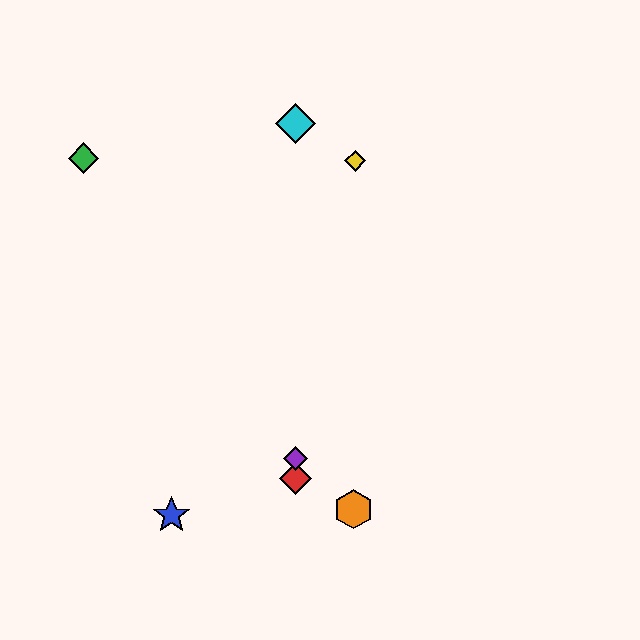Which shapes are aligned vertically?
The red diamond, the purple diamond, the cyan diamond are aligned vertically.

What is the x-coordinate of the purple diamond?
The purple diamond is at x≈296.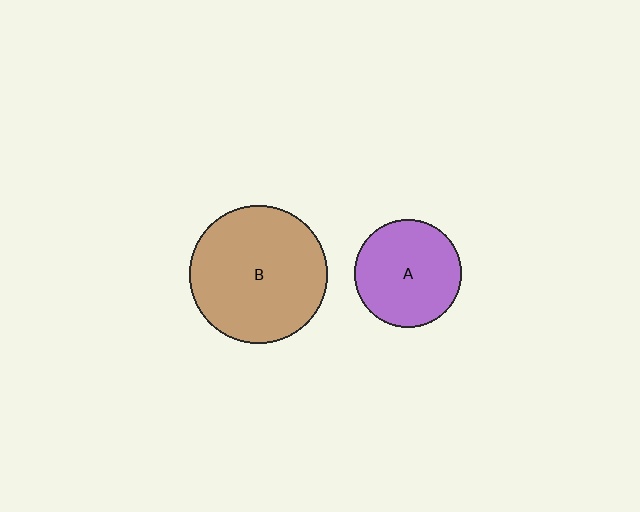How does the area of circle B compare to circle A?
Approximately 1.7 times.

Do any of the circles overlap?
No, none of the circles overlap.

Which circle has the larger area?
Circle B (brown).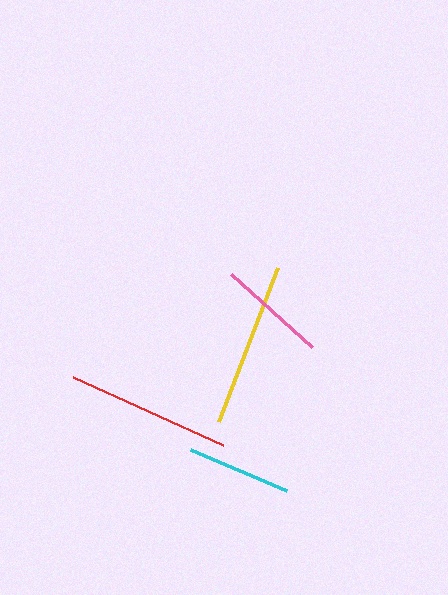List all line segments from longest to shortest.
From longest to shortest: yellow, red, pink, cyan.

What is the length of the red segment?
The red segment is approximately 164 pixels long.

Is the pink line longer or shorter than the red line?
The red line is longer than the pink line.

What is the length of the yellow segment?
The yellow segment is approximately 165 pixels long.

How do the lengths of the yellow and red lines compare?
The yellow and red lines are approximately the same length.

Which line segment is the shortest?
The cyan line is the shortest at approximately 104 pixels.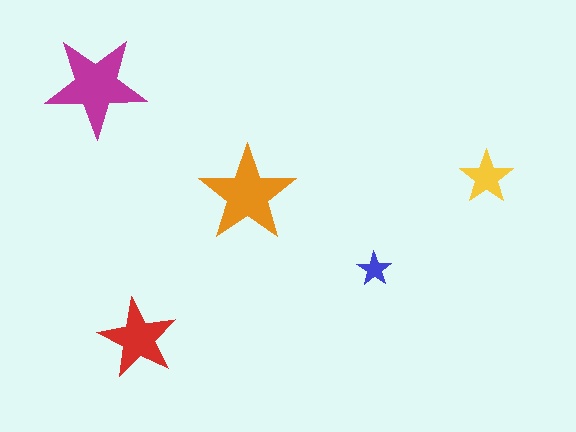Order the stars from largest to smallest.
the magenta one, the orange one, the red one, the yellow one, the blue one.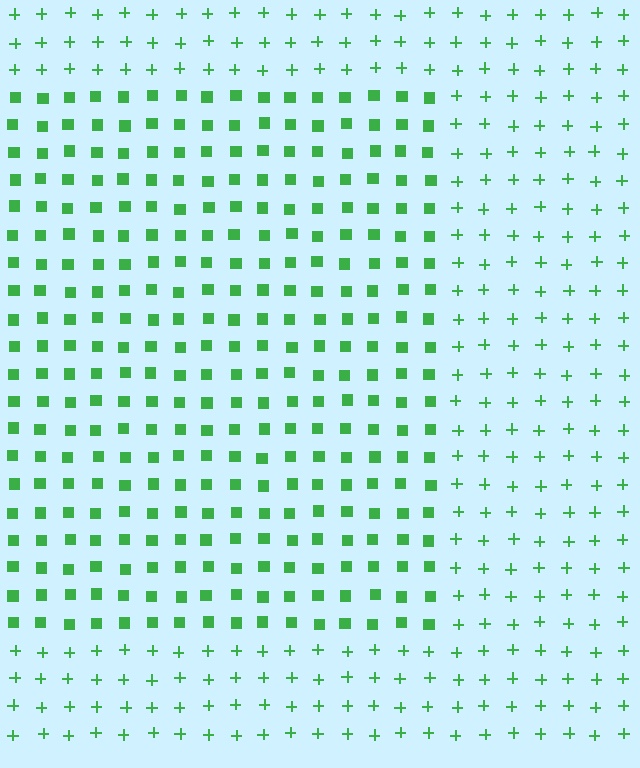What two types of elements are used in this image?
The image uses squares inside the rectangle region and plus signs outside it.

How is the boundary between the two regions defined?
The boundary is defined by a change in element shape: squares inside vs. plus signs outside. All elements share the same color and spacing.